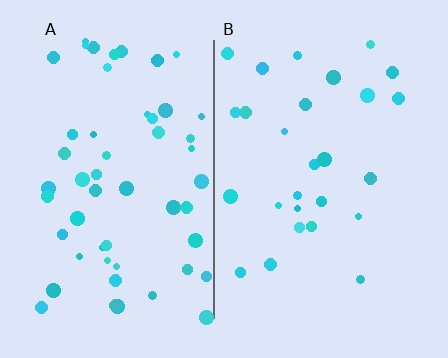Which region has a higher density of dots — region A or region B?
A (the left).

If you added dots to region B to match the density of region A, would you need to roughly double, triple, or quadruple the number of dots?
Approximately double.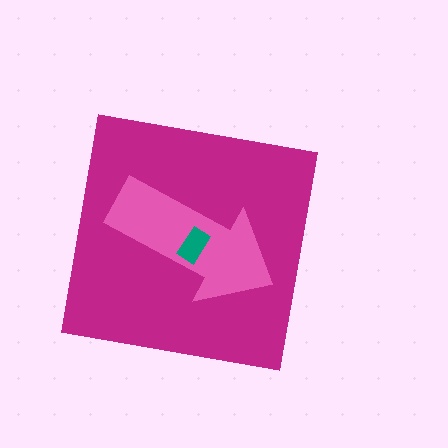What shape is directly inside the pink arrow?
The teal rectangle.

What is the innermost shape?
The teal rectangle.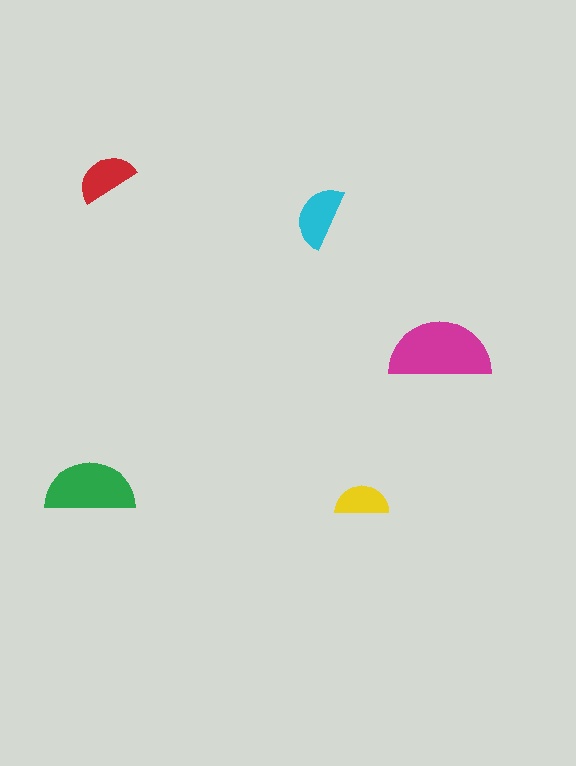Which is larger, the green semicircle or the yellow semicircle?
The green one.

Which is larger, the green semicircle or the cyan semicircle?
The green one.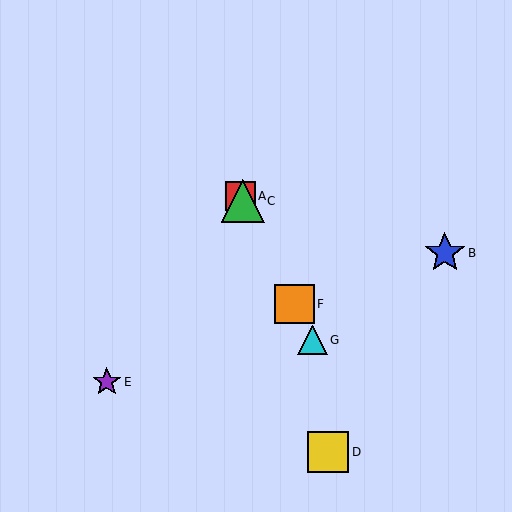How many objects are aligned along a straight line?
4 objects (A, C, F, G) are aligned along a straight line.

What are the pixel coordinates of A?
Object A is at (240, 196).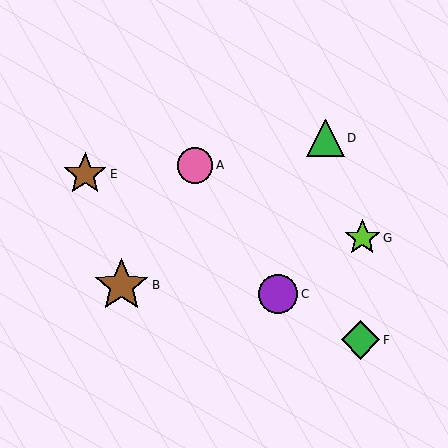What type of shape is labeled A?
Shape A is a pink circle.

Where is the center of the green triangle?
The center of the green triangle is at (325, 138).